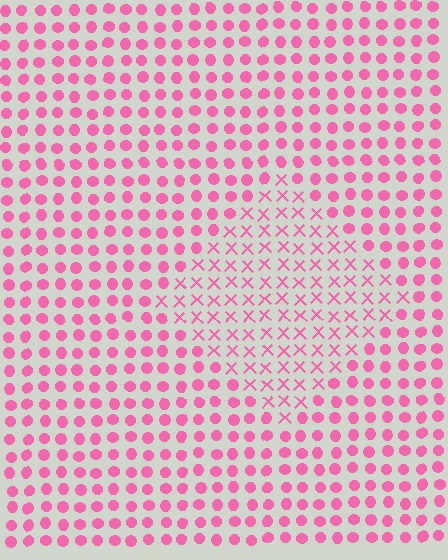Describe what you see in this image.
The image is filled with small pink elements arranged in a uniform grid. A diamond-shaped region contains X marks, while the surrounding area contains circles. The boundary is defined purely by the change in element shape.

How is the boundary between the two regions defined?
The boundary is defined by a change in element shape: X marks inside vs. circles outside. All elements share the same color and spacing.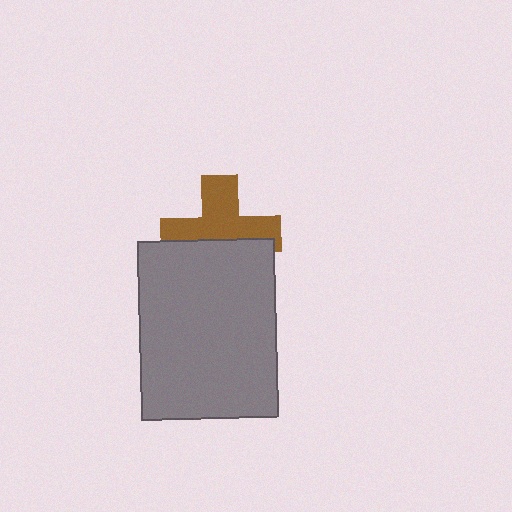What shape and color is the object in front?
The object in front is a gray rectangle.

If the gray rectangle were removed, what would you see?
You would see the complete brown cross.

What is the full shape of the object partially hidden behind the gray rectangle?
The partially hidden object is a brown cross.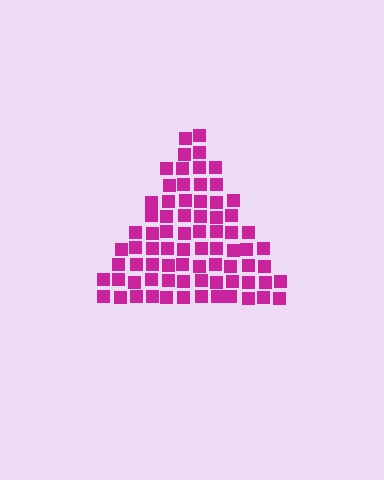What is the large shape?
The large shape is a triangle.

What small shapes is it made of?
It is made of small squares.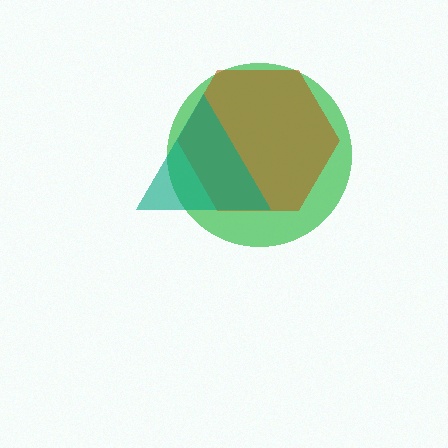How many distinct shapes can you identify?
There are 3 distinct shapes: a green circle, a brown hexagon, a teal triangle.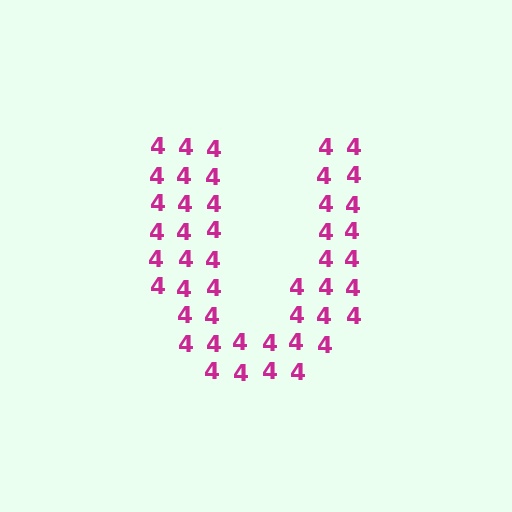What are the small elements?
The small elements are digit 4's.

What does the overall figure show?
The overall figure shows the letter U.